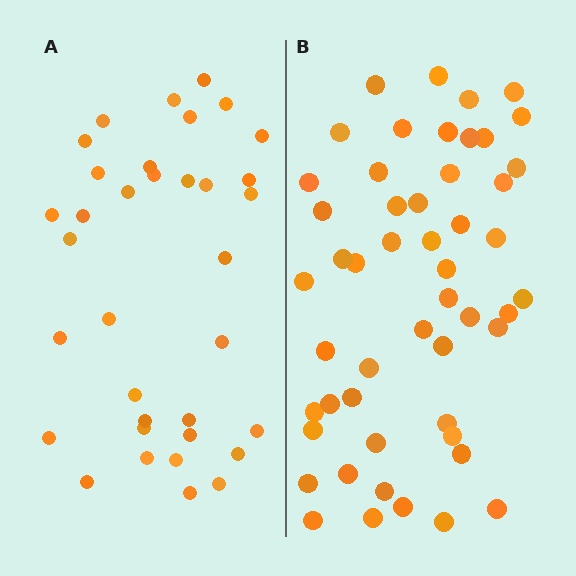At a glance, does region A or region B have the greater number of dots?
Region B (the right region) has more dots.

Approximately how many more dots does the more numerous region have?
Region B has approximately 15 more dots than region A.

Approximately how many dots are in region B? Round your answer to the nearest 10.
About 50 dots. (The exact count is 51, which rounds to 50.)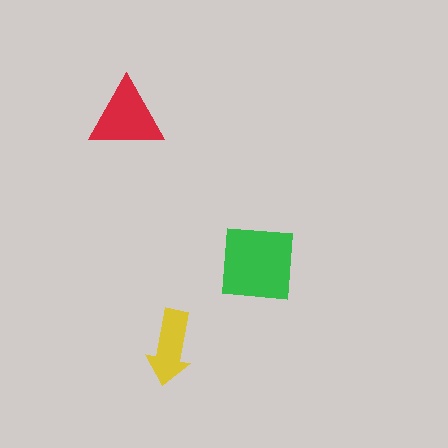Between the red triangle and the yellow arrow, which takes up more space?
The red triangle.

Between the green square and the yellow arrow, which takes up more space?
The green square.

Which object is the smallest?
The yellow arrow.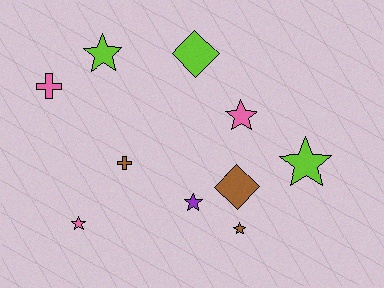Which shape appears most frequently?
Star, with 6 objects.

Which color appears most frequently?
Lime, with 3 objects.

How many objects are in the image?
There are 10 objects.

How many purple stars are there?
There is 1 purple star.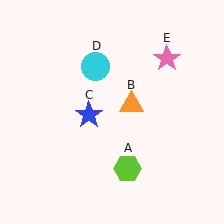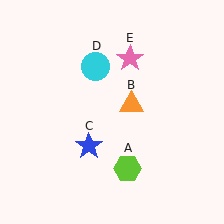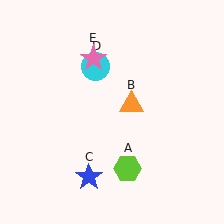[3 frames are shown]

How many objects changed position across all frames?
2 objects changed position: blue star (object C), pink star (object E).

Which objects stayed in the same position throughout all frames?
Lime hexagon (object A) and orange triangle (object B) and cyan circle (object D) remained stationary.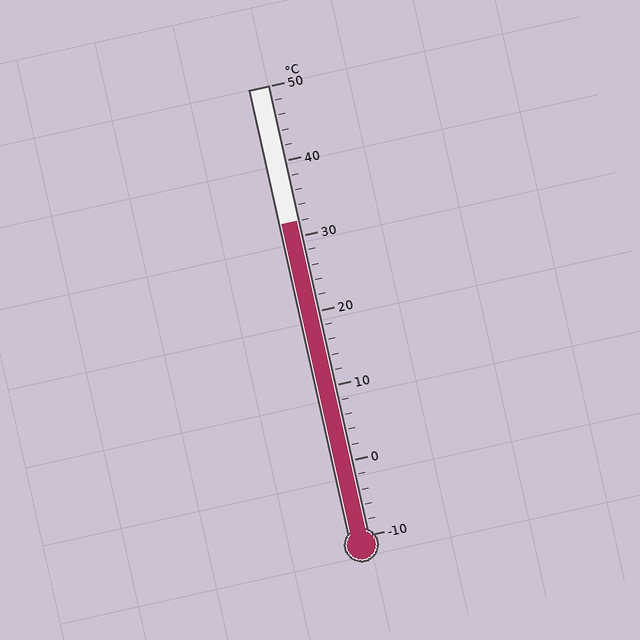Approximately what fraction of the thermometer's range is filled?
The thermometer is filled to approximately 70% of its range.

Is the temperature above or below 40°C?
The temperature is below 40°C.